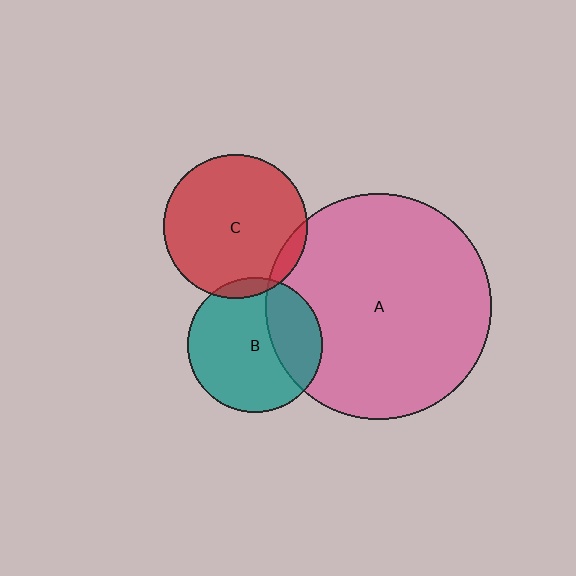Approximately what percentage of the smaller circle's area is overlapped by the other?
Approximately 5%.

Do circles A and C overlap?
Yes.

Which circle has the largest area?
Circle A (pink).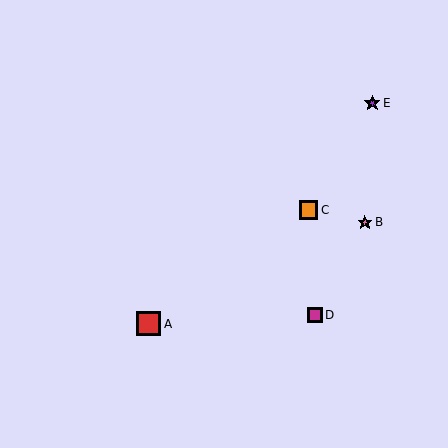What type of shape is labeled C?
Shape C is an orange square.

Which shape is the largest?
The red square (labeled A) is the largest.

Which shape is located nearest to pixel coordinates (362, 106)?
The purple star (labeled E) at (372, 103) is nearest to that location.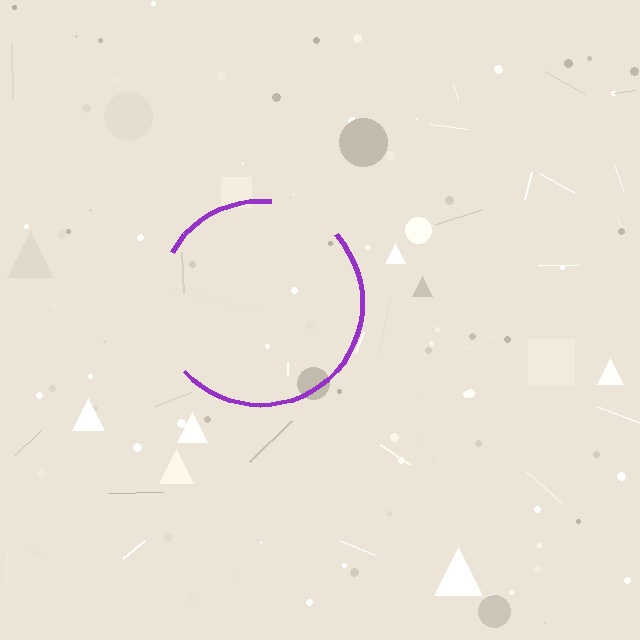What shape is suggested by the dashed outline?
The dashed outline suggests a circle.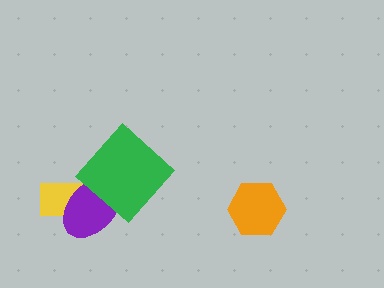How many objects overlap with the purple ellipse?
2 objects overlap with the purple ellipse.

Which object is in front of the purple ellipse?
The green diamond is in front of the purple ellipse.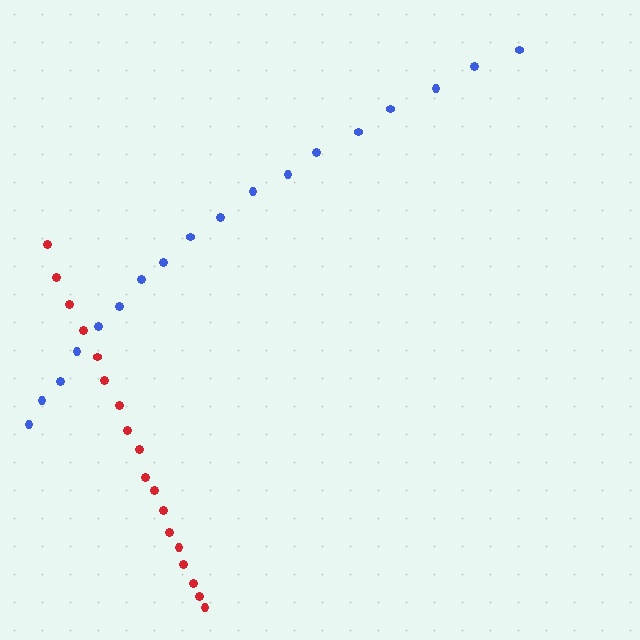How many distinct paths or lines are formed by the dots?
There are 2 distinct paths.